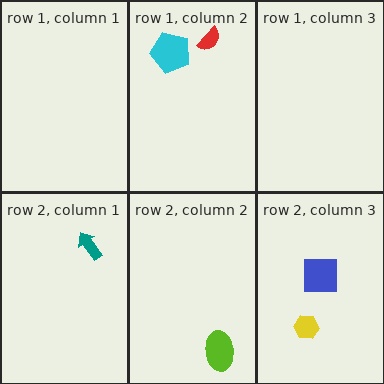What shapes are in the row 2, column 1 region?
The teal arrow.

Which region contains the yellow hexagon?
The row 2, column 3 region.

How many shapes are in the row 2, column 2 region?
1.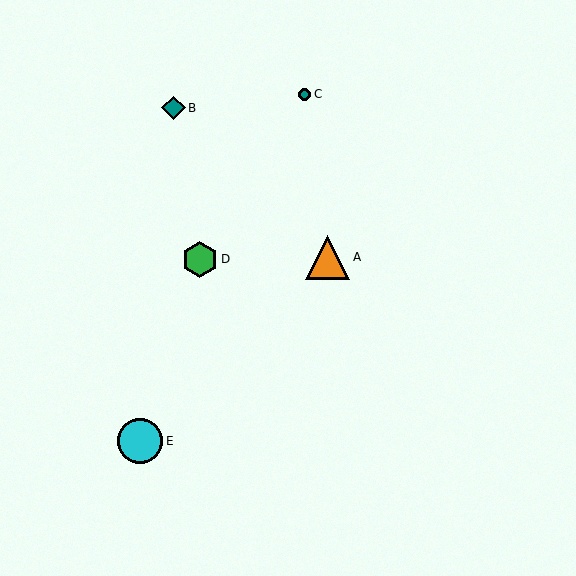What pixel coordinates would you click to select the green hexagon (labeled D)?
Click at (200, 259) to select the green hexagon D.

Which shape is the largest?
The cyan circle (labeled E) is the largest.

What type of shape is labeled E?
Shape E is a cyan circle.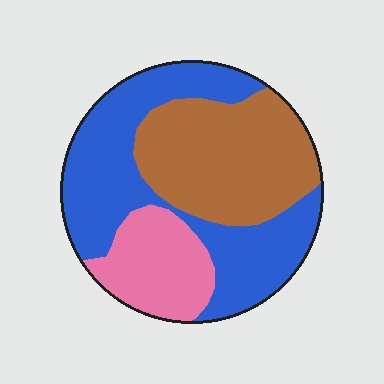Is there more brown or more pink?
Brown.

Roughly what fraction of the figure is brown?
Brown takes up about one third (1/3) of the figure.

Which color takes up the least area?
Pink, at roughly 20%.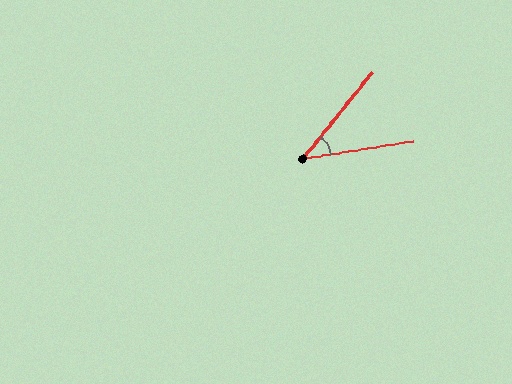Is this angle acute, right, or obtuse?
It is acute.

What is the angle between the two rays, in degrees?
Approximately 42 degrees.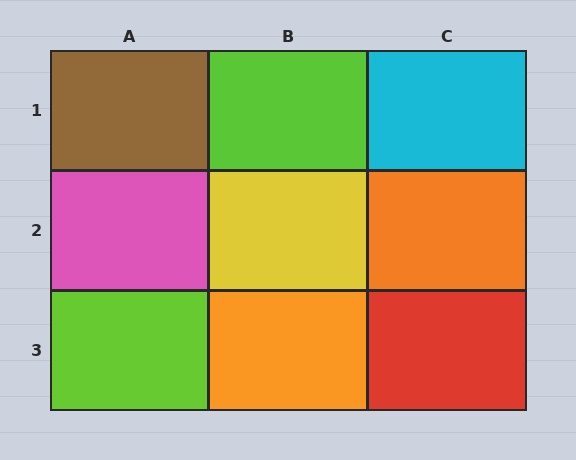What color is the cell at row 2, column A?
Pink.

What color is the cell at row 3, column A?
Lime.